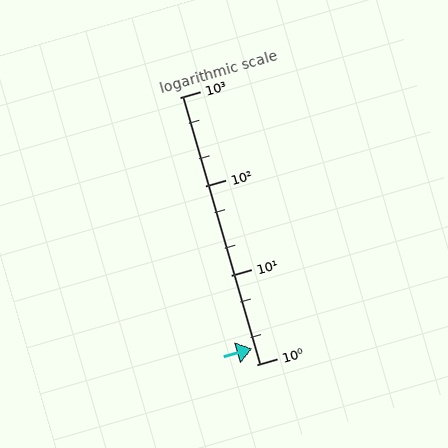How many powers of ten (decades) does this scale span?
The scale spans 3 decades, from 1 to 1000.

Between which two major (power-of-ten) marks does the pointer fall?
The pointer is between 1 and 10.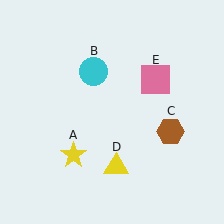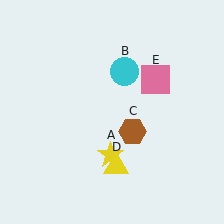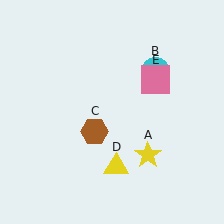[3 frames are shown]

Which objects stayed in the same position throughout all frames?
Yellow triangle (object D) and pink square (object E) remained stationary.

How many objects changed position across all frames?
3 objects changed position: yellow star (object A), cyan circle (object B), brown hexagon (object C).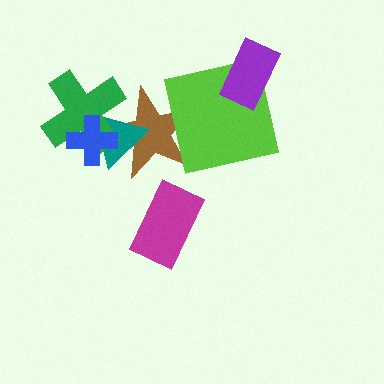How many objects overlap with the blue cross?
3 objects overlap with the blue cross.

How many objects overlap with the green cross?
3 objects overlap with the green cross.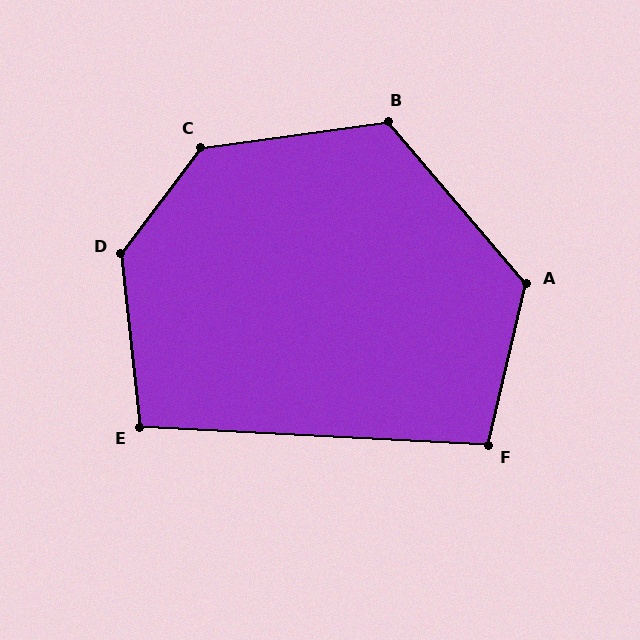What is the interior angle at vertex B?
Approximately 123 degrees (obtuse).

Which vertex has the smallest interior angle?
E, at approximately 99 degrees.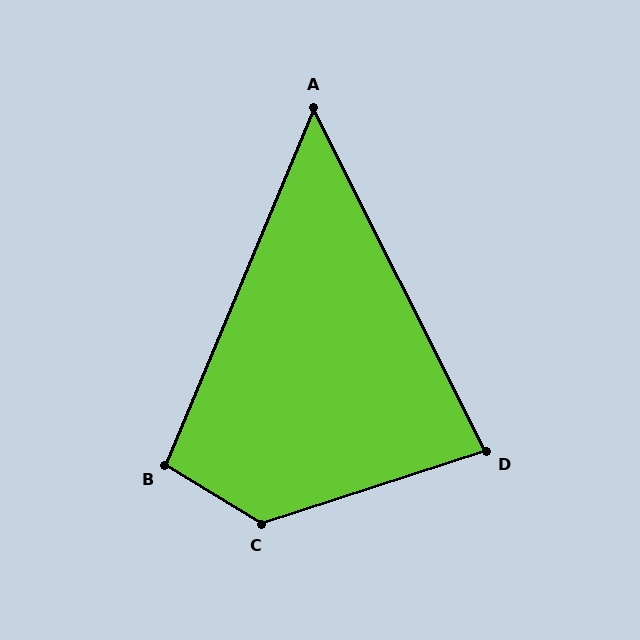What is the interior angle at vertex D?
Approximately 81 degrees (acute).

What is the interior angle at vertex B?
Approximately 99 degrees (obtuse).